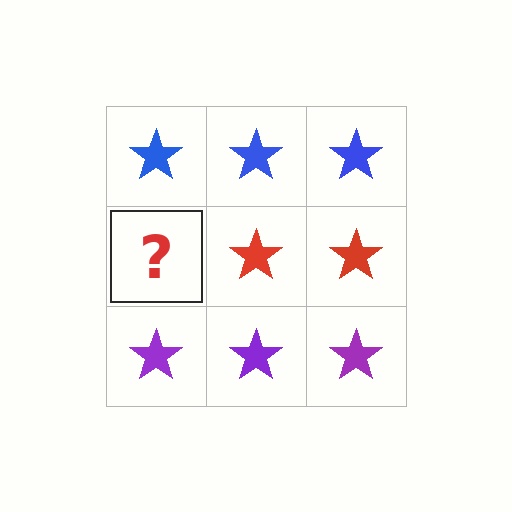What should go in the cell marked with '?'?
The missing cell should contain a red star.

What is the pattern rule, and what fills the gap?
The rule is that each row has a consistent color. The gap should be filled with a red star.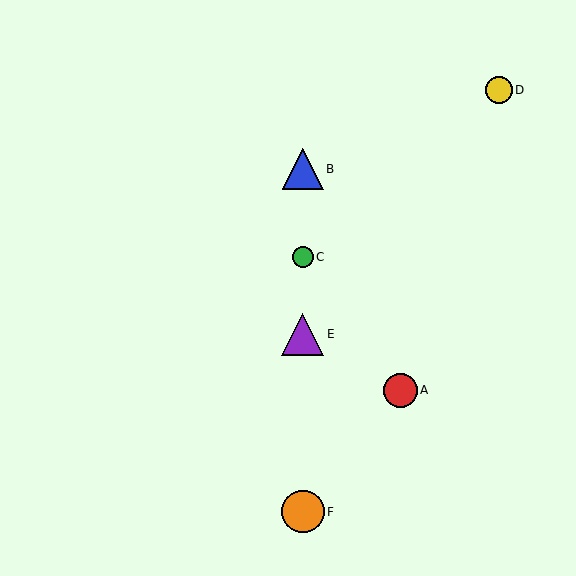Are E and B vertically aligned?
Yes, both are at x≈303.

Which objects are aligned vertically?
Objects B, C, E, F are aligned vertically.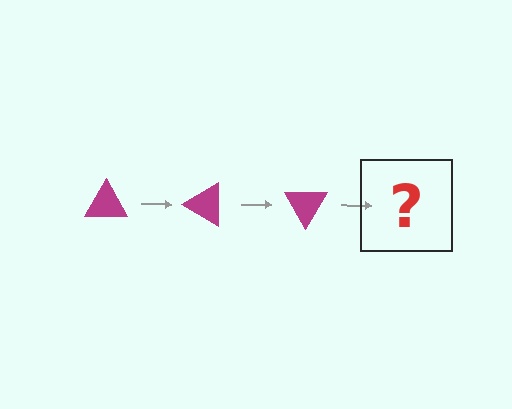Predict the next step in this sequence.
The next step is a magenta triangle rotated 90 degrees.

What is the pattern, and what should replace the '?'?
The pattern is that the triangle rotates 30 degrees each step. The '?' should be a magenta triangle rotated 90 degrees.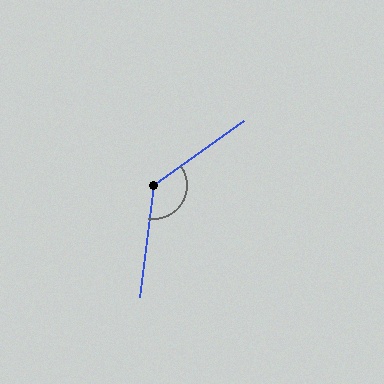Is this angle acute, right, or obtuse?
It is obtuse.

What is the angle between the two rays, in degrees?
Approximately 133 degrees.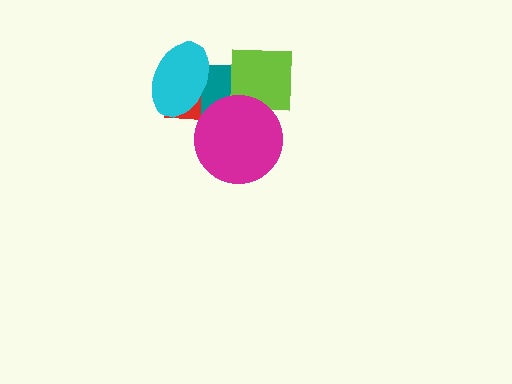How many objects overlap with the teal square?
4 objects overlap with the teal square.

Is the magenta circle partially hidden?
No, no other shape covers it.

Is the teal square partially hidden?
Yes, it is partially covered by another shape.